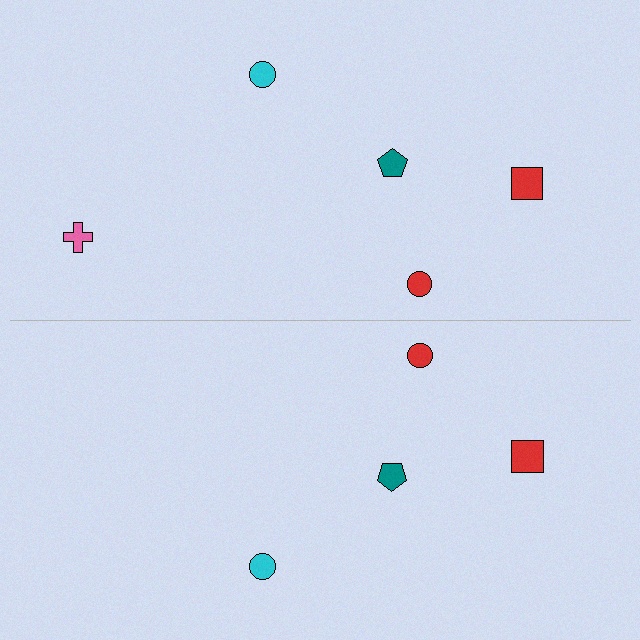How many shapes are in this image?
There are 9 shapes in this image.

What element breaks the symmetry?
A pink cross is missing from the bottom side.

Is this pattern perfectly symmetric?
No, the pattern is not perfectly symmetric. A pink cross is missing from the bottom side.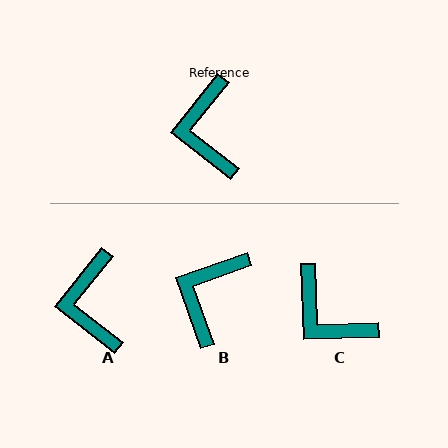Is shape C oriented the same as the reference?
No, it is off by about 40 degrees.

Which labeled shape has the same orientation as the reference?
A.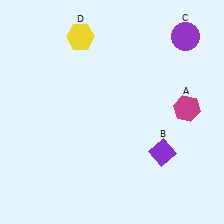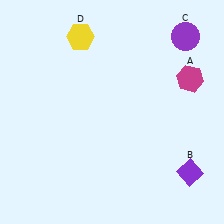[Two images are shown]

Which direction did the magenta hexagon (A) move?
The magenta hexagon (A) moved up.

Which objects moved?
The objects that moved are: the magenta hexagon (A), the purple diamond (B).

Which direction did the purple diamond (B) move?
The purple diamond (B) moved right.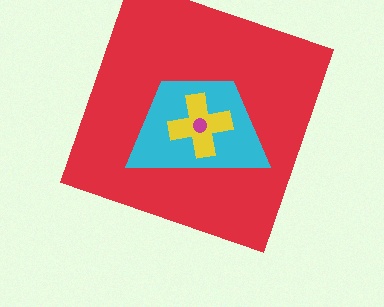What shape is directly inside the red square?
The cyan trapezoid.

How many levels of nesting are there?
4.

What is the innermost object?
The magenta circle.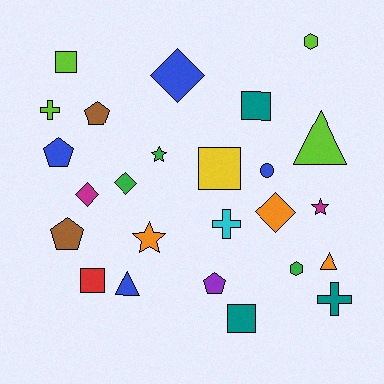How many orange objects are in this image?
There are 3 orange objects.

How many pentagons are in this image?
There are 4 pentagons.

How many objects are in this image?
There are 25 objects.